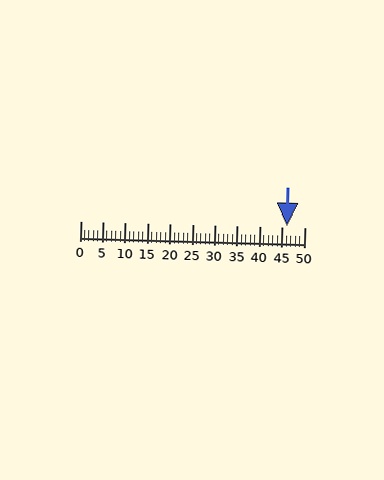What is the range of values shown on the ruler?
The ruler shows values from 0 to 50.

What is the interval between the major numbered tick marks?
The major tick marks are spaced 5 units apart.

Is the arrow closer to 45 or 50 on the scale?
The arrow is closer to 45.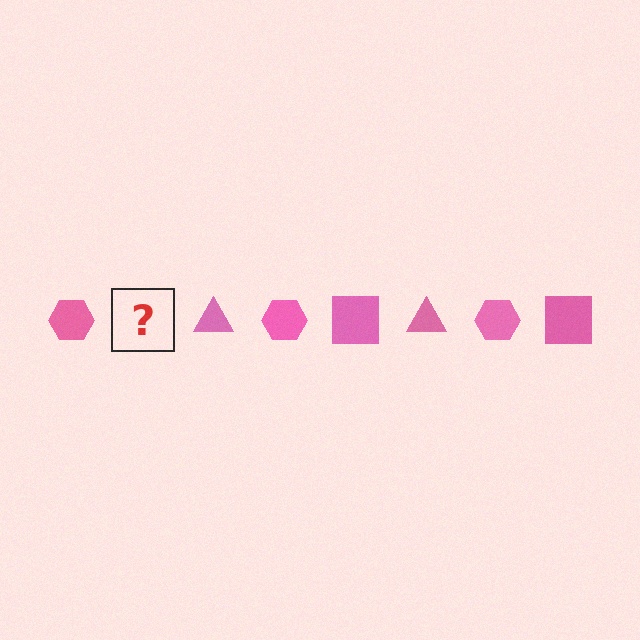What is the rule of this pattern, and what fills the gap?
The rule is that the pattern cycles through hexagon, square, triangle shapes in pink. The gap should be filled with a pink square.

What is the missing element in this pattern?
The missing element is a pink square.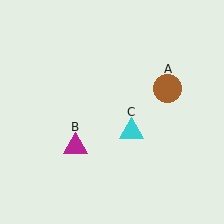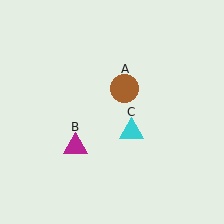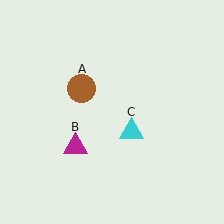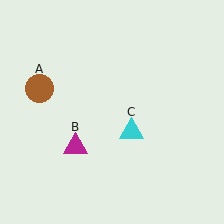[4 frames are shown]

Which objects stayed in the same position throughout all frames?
Magenta triangle (object B) and cyan triangle (object C) remained stationary.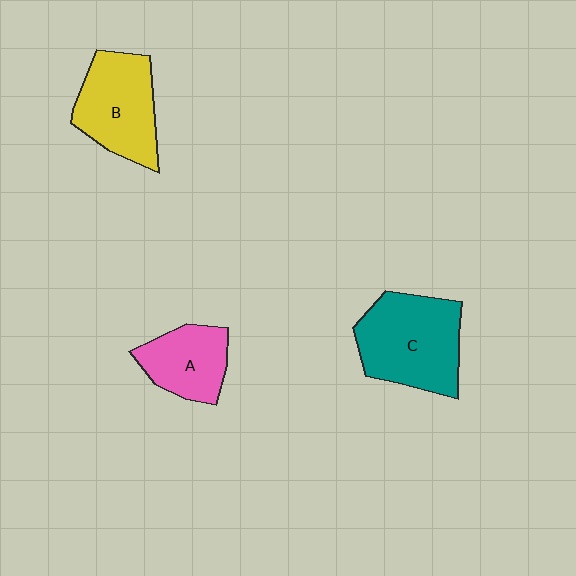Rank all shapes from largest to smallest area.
From largest to smallest: C (teal), B (yellow), A (pink).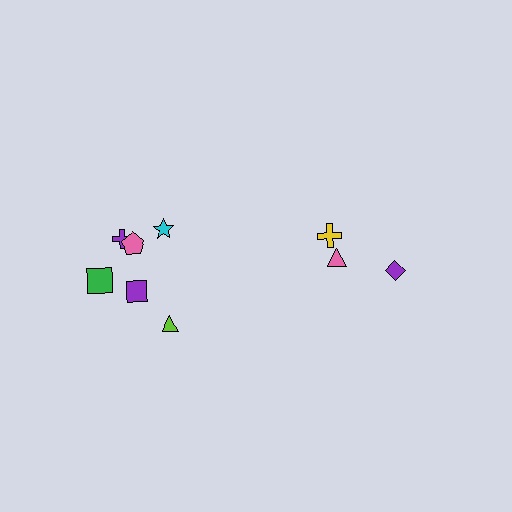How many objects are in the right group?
There are 3 objects.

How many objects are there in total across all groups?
There are 9 objects.